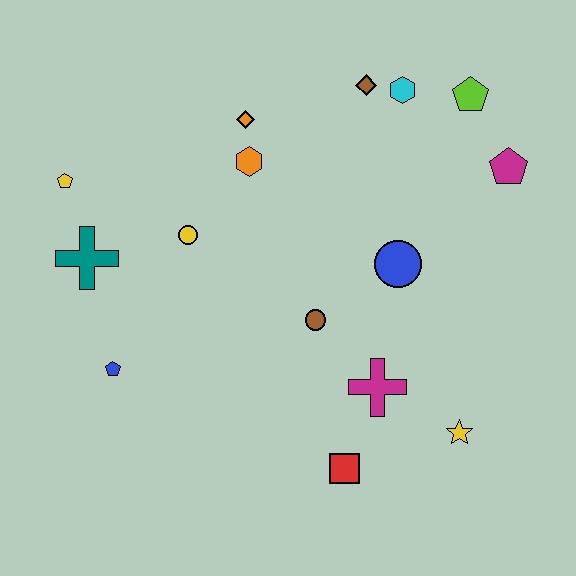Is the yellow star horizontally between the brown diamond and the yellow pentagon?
No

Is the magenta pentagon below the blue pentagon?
No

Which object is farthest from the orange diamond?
The yellow star is farthest from the orange diamond.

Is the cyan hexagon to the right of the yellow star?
No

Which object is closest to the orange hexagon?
The orange diamond is closest to the orange hexagon.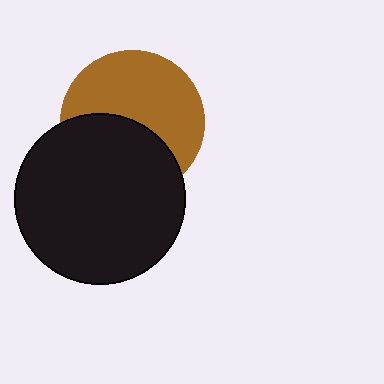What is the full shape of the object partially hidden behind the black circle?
The partially hidden object is a brown circle.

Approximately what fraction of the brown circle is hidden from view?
Roughly 43% of the brown circle is hidden behind the black circle.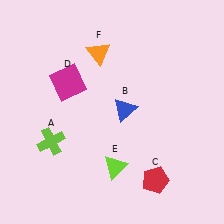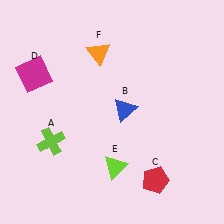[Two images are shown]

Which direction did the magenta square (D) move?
The magenta square (D) moved left.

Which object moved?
The magenta square (D) moved left.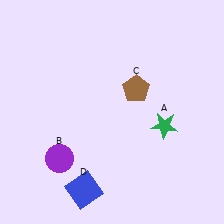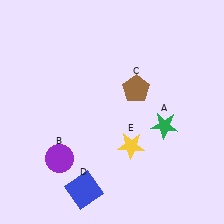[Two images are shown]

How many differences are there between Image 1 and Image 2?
There is 1 difference between the two images.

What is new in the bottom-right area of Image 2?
A yellow star (E) was added in the bottom-right area of Image 2.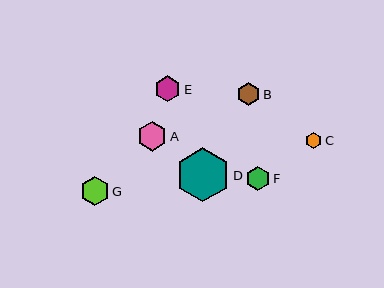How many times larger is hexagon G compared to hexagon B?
Hexagon G is approximately 1.3 times the size of hexagon B.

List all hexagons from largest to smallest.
From largest to smallest: D, A, G, E, F, B, C.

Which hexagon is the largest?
Hexagon D is the largest with a size of approximately 53 pixels.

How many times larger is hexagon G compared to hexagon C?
Hexagon G is approximately 1.8 times the size of hexagon C.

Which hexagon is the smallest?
Hexagon C is the smallest with a size of approximately 16 pixels.